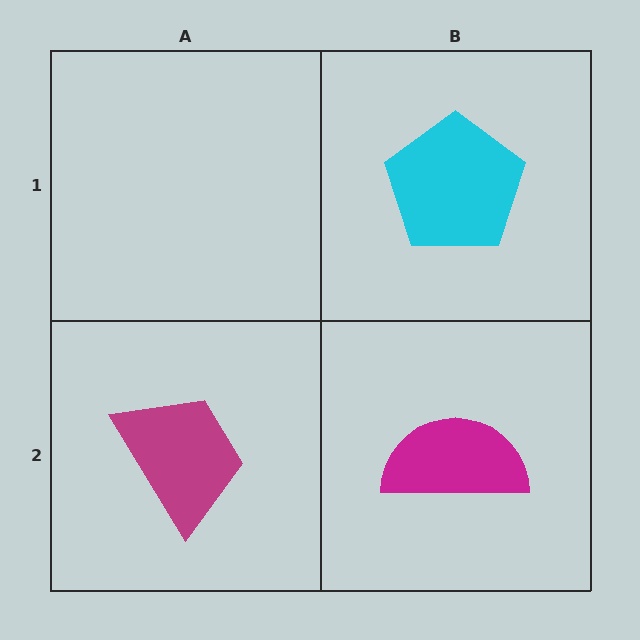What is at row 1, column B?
A cyan pentagon.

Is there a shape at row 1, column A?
No, that cell is empty.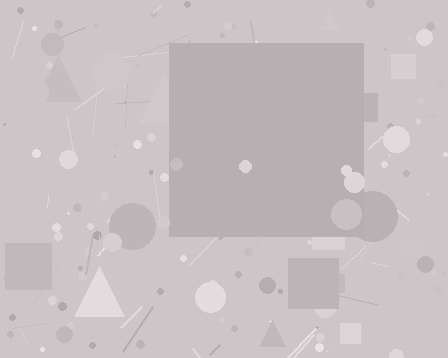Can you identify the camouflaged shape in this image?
The camouflaged shape is a square.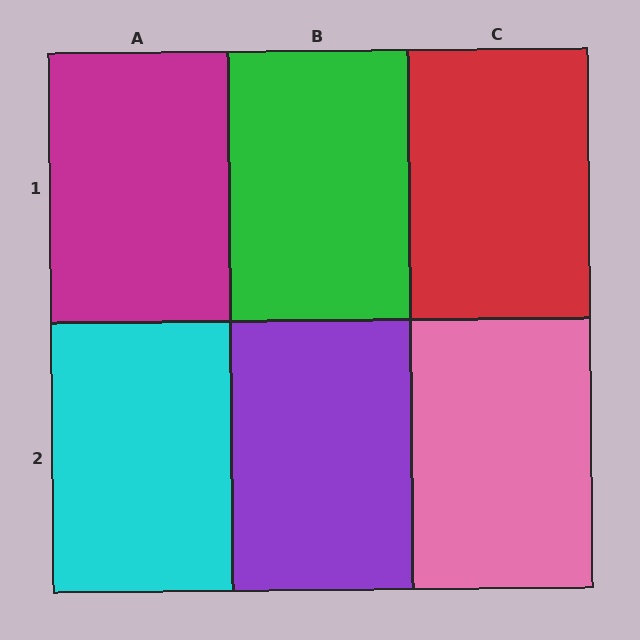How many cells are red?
1 cell is red.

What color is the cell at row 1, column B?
Green.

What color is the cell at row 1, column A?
Magenta.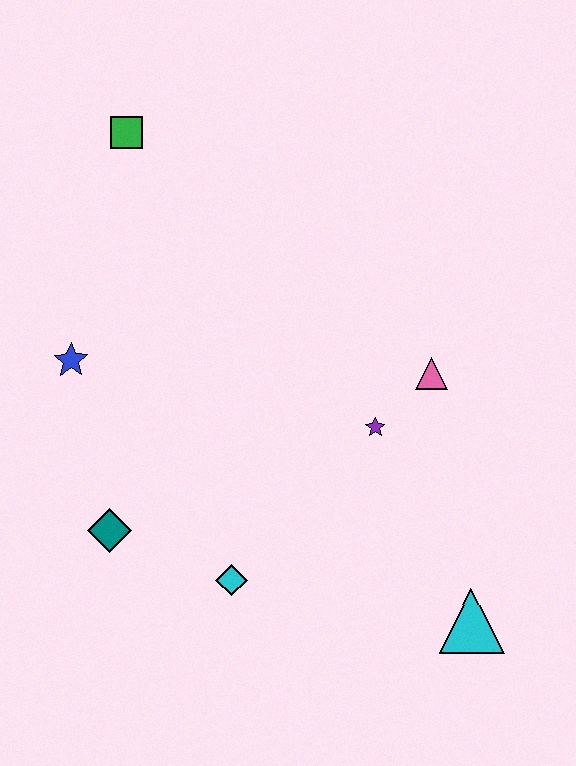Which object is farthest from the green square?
The cyan triangle is farthest from the green square.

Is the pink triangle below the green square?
Yes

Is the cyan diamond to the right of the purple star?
No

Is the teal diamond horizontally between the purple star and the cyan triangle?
No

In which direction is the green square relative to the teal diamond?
The green square is above the teal diamond.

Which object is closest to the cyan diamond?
The teal diamond is closest to the cyan diamond.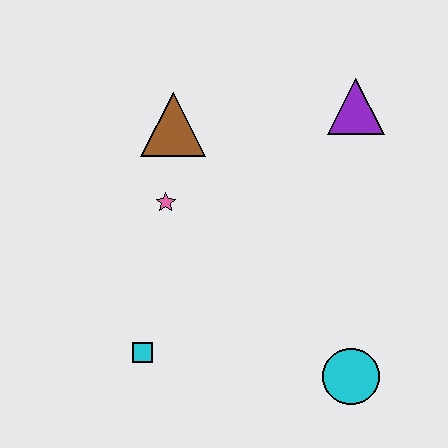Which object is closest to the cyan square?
The pink star is closest to the cyan square.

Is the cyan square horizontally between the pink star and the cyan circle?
No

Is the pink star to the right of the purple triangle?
No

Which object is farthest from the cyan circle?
The brown triangle is farthest from the cyan circle.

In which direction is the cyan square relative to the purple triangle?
The cyan square is below the purple triangle.